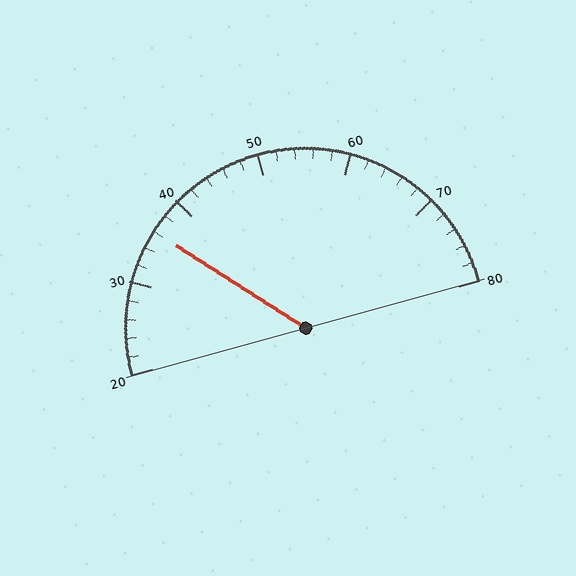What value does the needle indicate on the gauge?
The needle indicates approximately 36.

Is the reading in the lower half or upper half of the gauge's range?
The reading is in the lower half of the range (20 to 80).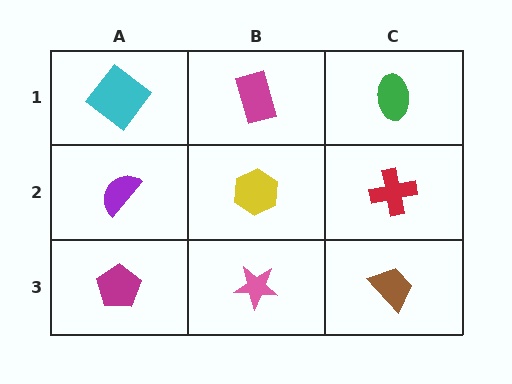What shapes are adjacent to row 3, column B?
A yellow hexagon (row 2, column B), a magenta pentagon (row 3, column A), a brown trapezoid (row 3, column C).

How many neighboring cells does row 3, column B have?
3.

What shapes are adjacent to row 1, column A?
A purple semicircle (row 2, column A), a magenta rectangle (row 1, column B).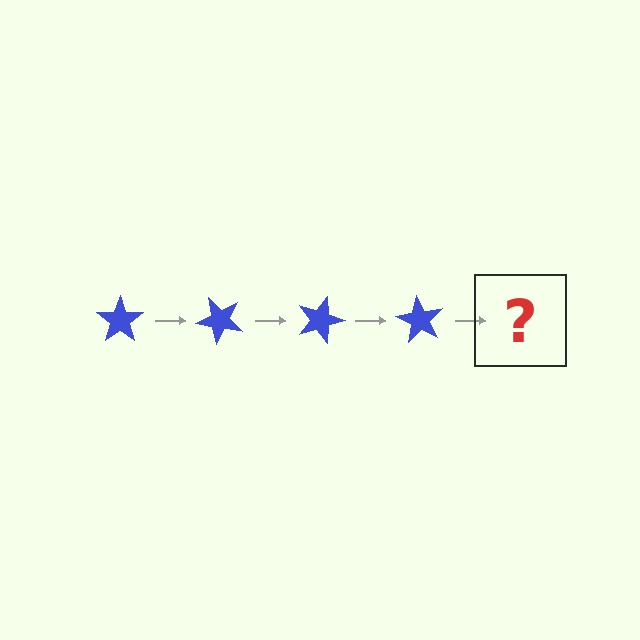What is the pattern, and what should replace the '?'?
The pattern is that the star rotates 45 degrees each step. The '?' should be a blue star rotated 180 degrees.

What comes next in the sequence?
The next element should be a blue star rotated 180 degrees.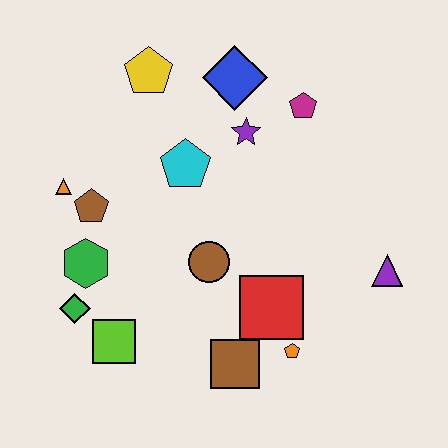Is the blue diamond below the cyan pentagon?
No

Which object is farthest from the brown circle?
The yellow pentagon is farthest from the brown circle.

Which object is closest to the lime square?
The green diamond is closest to the lime square.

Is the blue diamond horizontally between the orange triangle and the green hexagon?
No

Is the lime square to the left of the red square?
Yes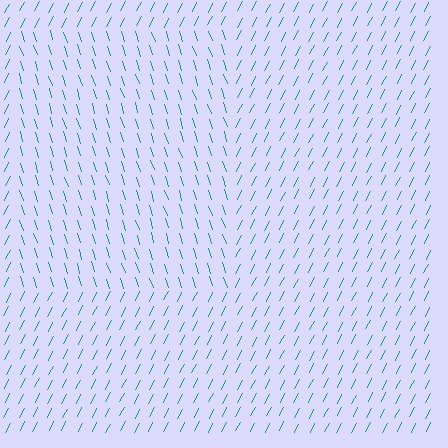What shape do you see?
I see a rectangle.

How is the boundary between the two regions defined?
The boundary is defined purely by a change in line orientation (approximately 45 degrees difference). All lines are the same color and thickness.